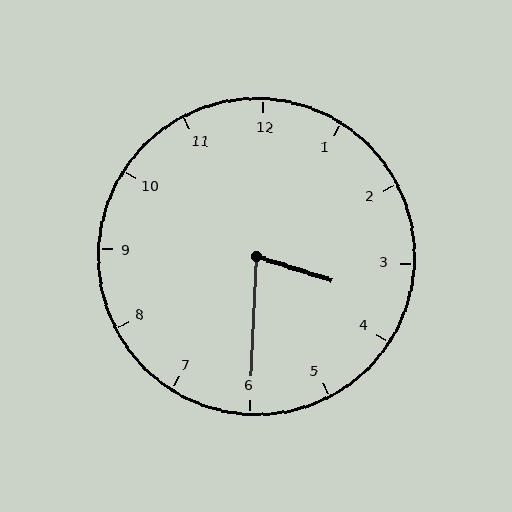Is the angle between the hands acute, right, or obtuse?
It is acute.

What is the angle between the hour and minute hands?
Approximately 75 degrees.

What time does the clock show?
3:30.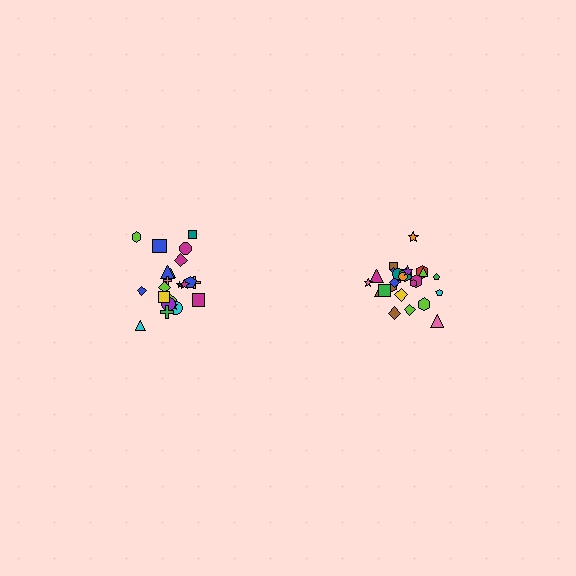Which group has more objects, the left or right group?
The right group.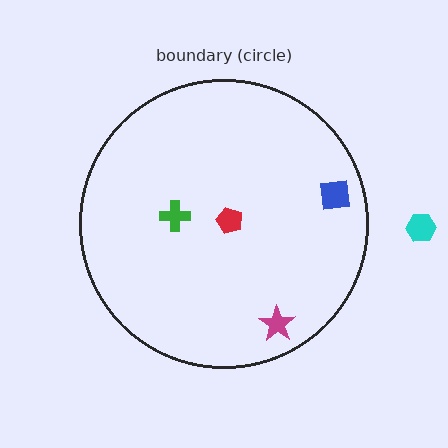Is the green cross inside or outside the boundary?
Inside.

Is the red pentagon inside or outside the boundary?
Inside.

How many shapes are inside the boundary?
4 inside, 1 outside.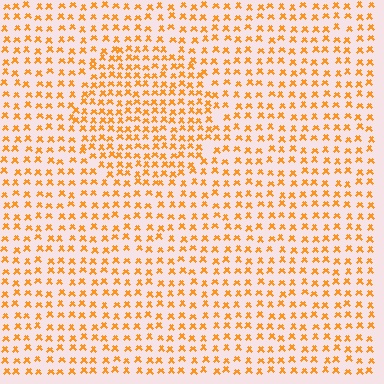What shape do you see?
I see a circle.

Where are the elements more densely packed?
The elements are more densely packed inside the circle boundary.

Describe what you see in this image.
The image contains small orange elements arranged at two different densities. A circle-shaped region is visible where the elements are more densely packed than the surrounding area.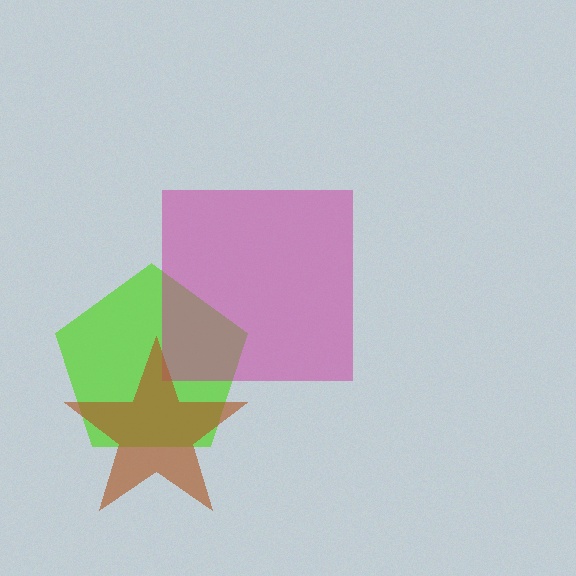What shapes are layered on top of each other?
The layered shapes are: a lime pentagon, a magenta square, a brown star.